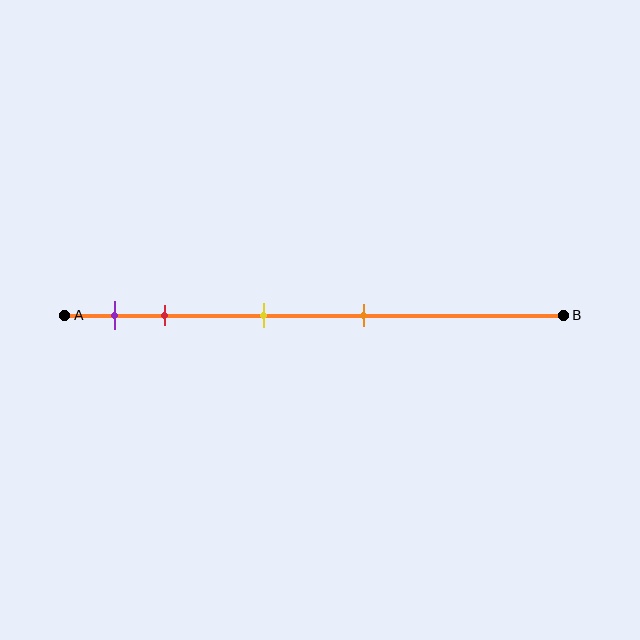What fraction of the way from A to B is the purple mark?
The purple mark is approximately 10% (0.1) of the way from A to B.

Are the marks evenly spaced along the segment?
No, the marks are not evenly spaced.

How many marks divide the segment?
There are 4 marks dividing the segment.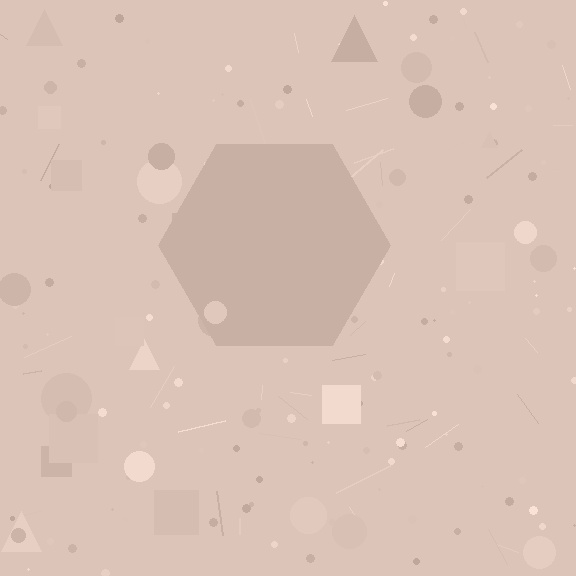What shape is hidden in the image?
A hexagon is hidden in the image.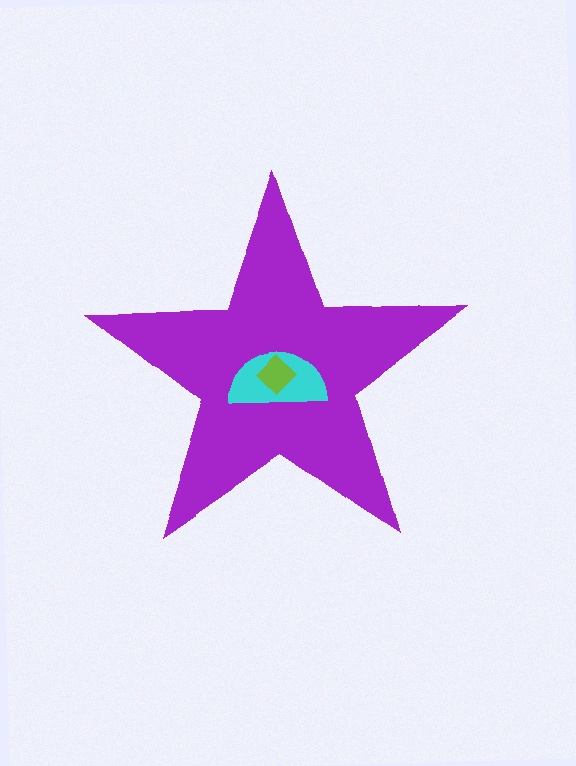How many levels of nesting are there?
3.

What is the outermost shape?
The purple star.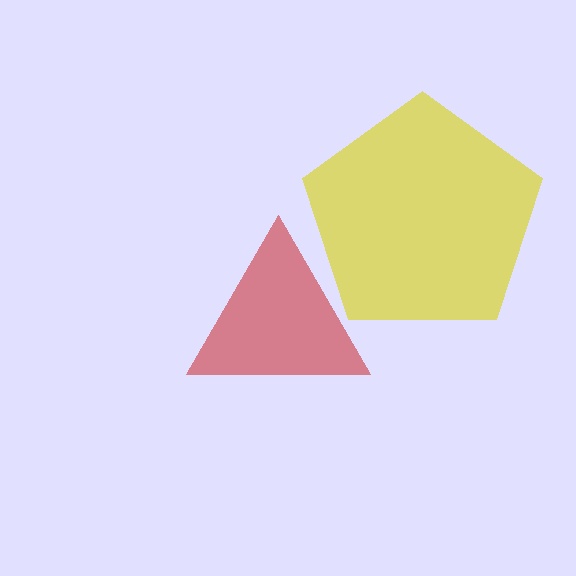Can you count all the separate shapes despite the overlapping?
Yes, there are 2 separate shapes.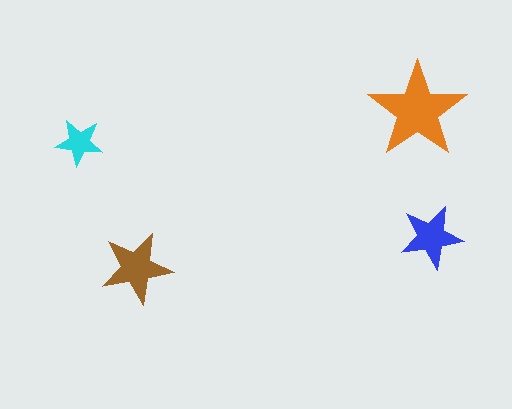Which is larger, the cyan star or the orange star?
The orange one.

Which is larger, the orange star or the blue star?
The orange one.